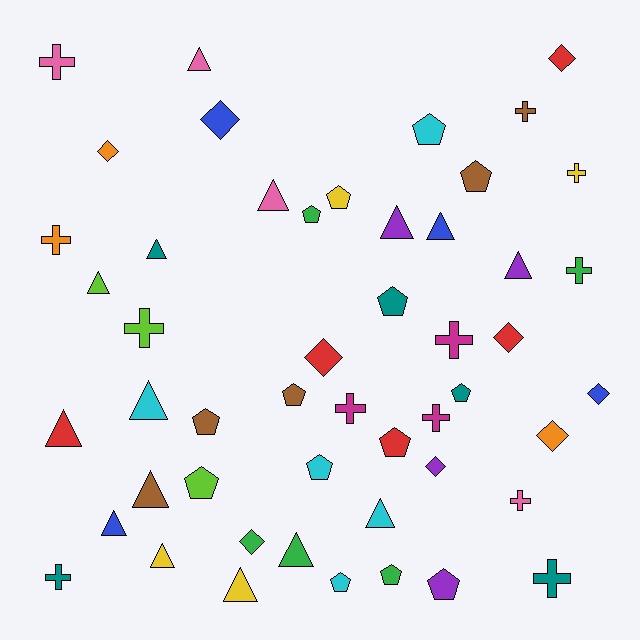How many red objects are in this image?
There are 5 red objects.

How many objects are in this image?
There are 50 objects.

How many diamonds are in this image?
There are 9 diamonds.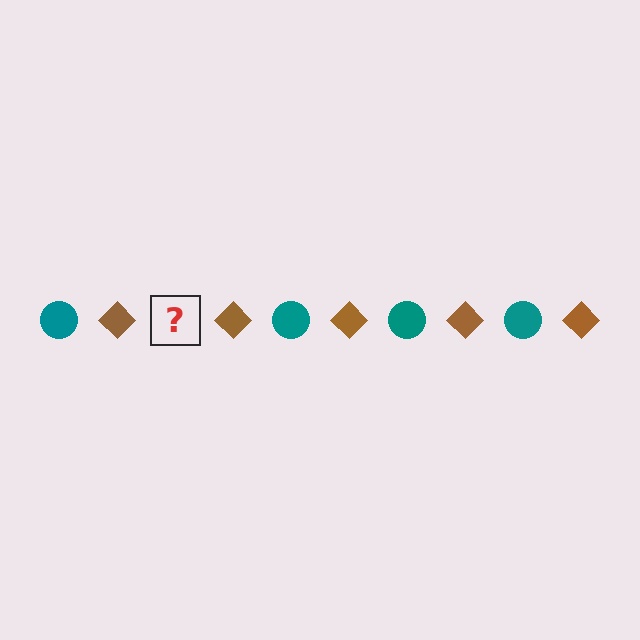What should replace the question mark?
The question mark should be replaced with a teal circle.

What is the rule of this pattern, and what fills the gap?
The rule is that the pattern alternates between teal circle and brown diamond. The gap should be filled with a teal circle.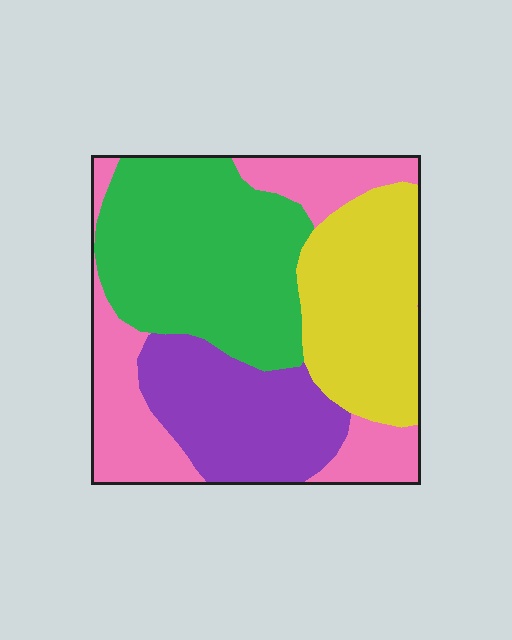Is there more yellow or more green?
Green.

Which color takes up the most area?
Green, at roughly 35%.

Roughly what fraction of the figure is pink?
Pink takes up about one quarter (1/4) of the figure.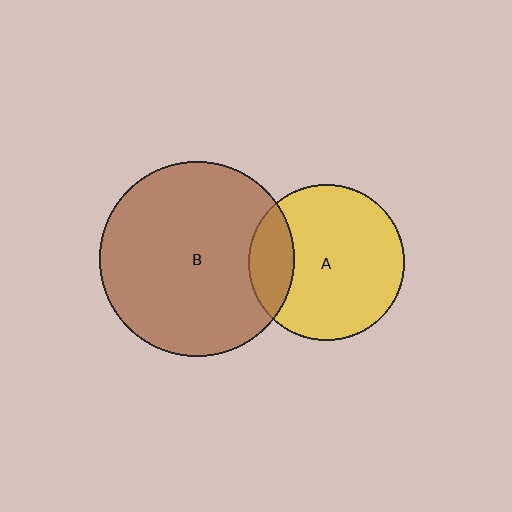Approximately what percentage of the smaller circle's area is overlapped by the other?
Approximately 20%.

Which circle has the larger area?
Circle B (brown).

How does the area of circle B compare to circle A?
Approximately 1.6 times.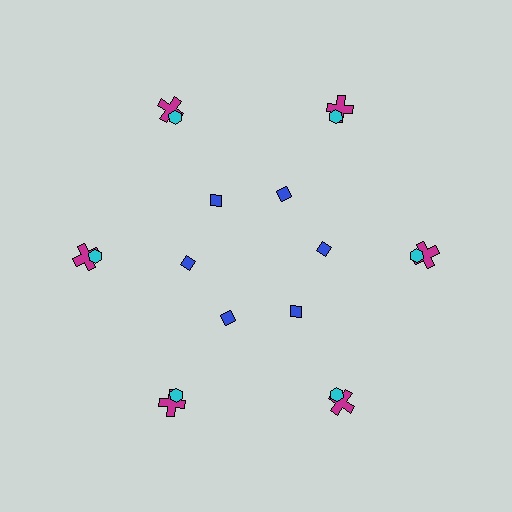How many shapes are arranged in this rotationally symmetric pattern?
There are 18 shapes, arranged in 6 groups of 3.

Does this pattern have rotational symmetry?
Yes, this pattern has 6-fold rotational symmetry. It looks the same after rotating 60 degrees around the center.